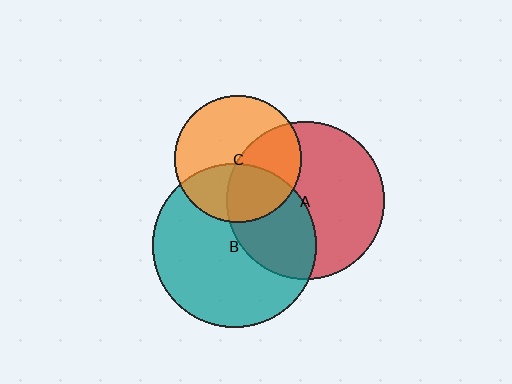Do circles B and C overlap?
Yes.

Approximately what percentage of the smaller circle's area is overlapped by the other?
Approximately 35%.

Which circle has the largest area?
Circle B (teal).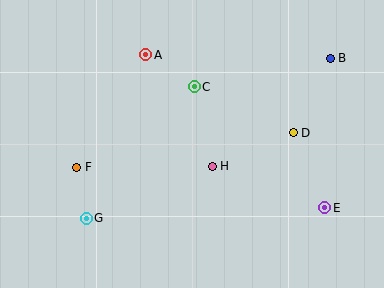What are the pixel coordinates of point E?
Point E is at (325, 208).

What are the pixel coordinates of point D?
Point D is at (293, 133).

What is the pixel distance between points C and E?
The distance between C and E is 178 pixels.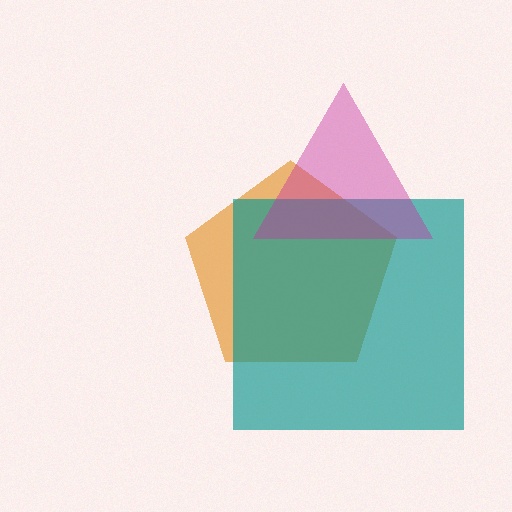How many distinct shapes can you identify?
There are 3 distinct shapes: an orange pentagon, a teal square, a magenta triangle.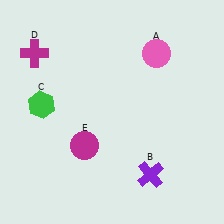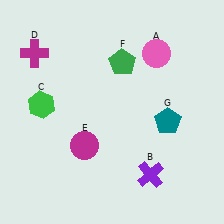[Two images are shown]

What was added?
A green pentagon (F), a teal pentagon (G) were added in Image 2.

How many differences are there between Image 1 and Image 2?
There are 2 differences between the two images.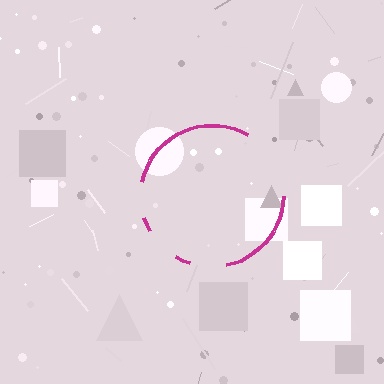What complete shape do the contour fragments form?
The contour fragments form a circle.